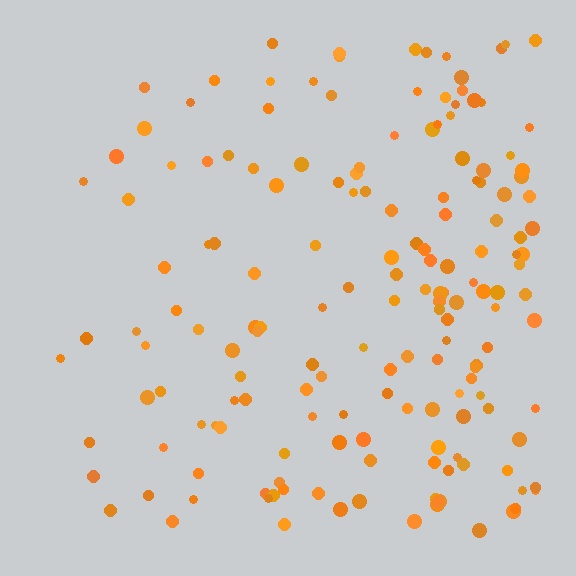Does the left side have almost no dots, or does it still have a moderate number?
Still a moderate number, just noticeably fewer than the right.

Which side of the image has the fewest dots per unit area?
The left.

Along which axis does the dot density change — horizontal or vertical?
Horizontal.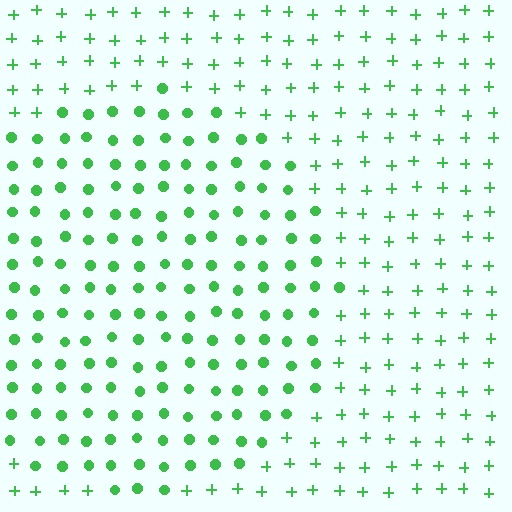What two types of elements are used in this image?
The image uses circles inside the circle region and plus signs outside it.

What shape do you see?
I see a circle.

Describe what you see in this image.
The image is filled with small green elements arranged in a uniform grid. A circle-shaped region contains circles, while the surrounding area contains plus signs. The boundary is defined purely by the change in element shape.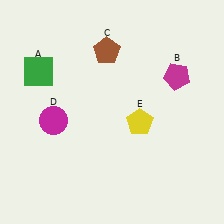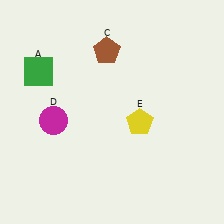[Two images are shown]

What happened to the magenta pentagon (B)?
The magenta pentagon (B) was removed in Image 2. It was in the top-right area of Image 1.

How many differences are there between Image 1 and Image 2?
There is 1 difference between the two images.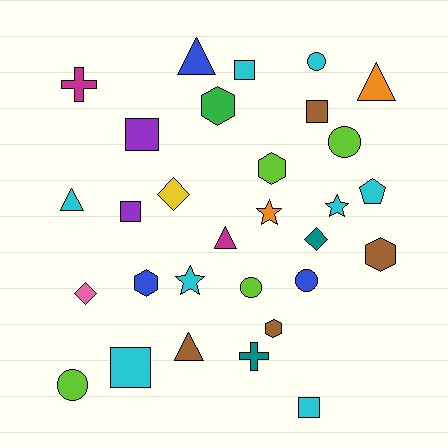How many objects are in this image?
There are 30 objects.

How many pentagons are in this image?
There is 1 pentagon.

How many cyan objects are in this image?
There are 8 cyan objects.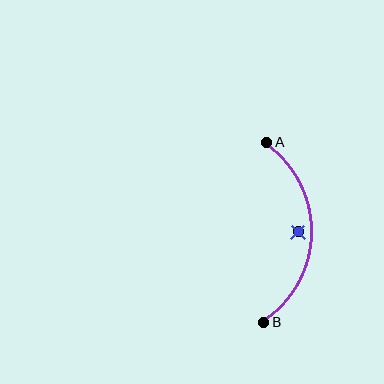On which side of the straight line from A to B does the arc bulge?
The arc bulges to the right of the straight line connecting A and B.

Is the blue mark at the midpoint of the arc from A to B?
No — the blue mark does not lie on the arc at all. It sits slightly inside the curve.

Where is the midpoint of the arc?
The arc midpoint is the point on the curve farthest from the straight line joining A and B. It sits to the right of that line.